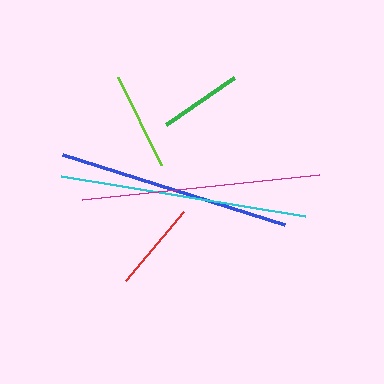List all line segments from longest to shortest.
From longest to shortest: cyan, magenta, blue, lime, red, green.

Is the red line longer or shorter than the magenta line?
The magenta line is longer than the red line.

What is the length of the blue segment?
The blue segment is approximately 233 pixels long.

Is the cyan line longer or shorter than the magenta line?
The cyan line is longer than the magenta line.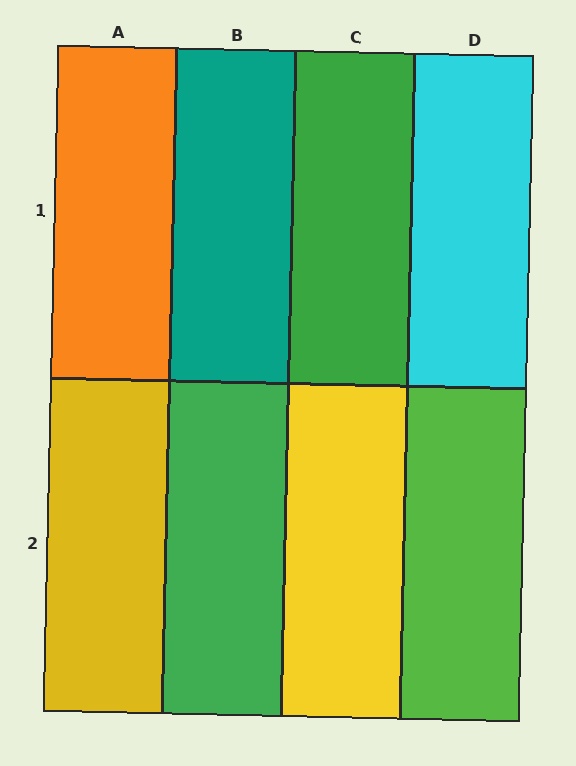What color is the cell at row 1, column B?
Teal.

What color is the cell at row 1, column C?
Green.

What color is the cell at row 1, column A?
Orange.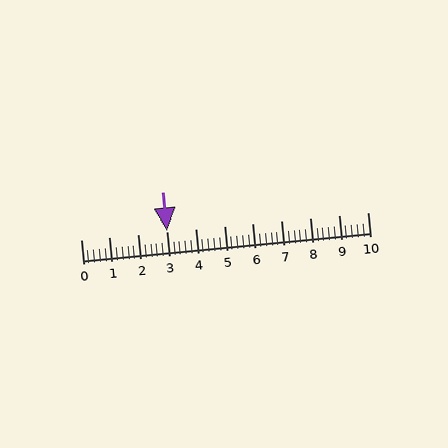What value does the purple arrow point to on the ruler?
The purple arrow points to approximately 3.0.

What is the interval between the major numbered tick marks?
The major tick marks are spaced 1 units apart.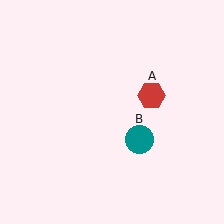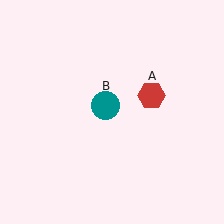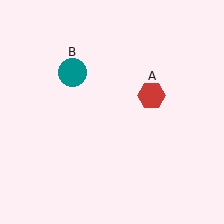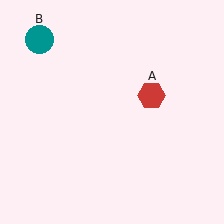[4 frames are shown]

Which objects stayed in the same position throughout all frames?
Red hexagon (object A) remained stationary.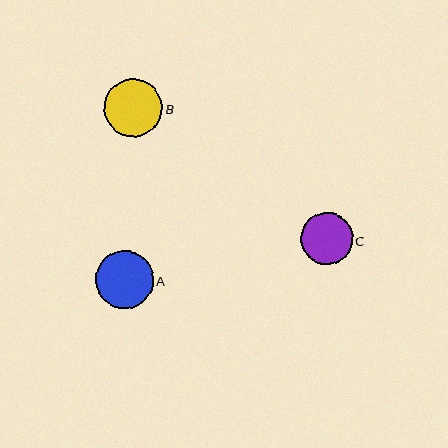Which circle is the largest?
Circle B is the largest with a size of approximately 58 pixels.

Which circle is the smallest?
Circle C is the smallest with a size of approximately 52 pixels.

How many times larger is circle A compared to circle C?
Circle A is approximately 1.1 times the size of circle C.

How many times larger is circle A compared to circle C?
Circle A is approximately 1.1 times the size of circle C.